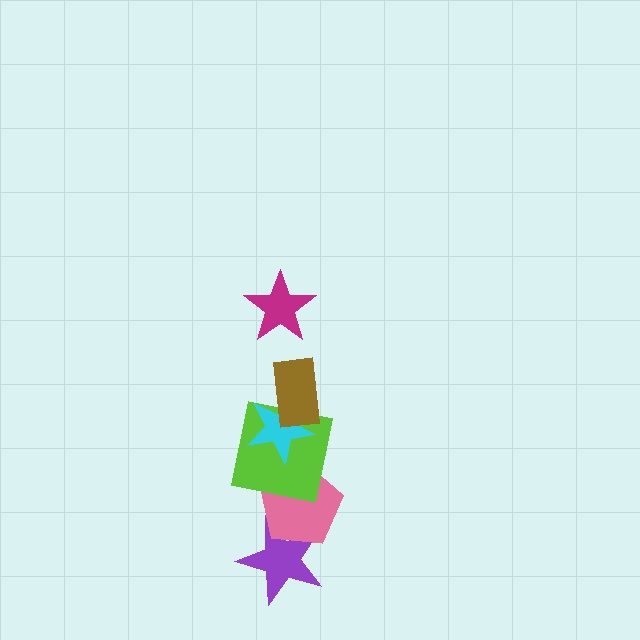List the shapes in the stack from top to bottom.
From top to bottom: the magenta star, the brown rectangle, the cyan star, the lime square, the pink pentagon, the purple star.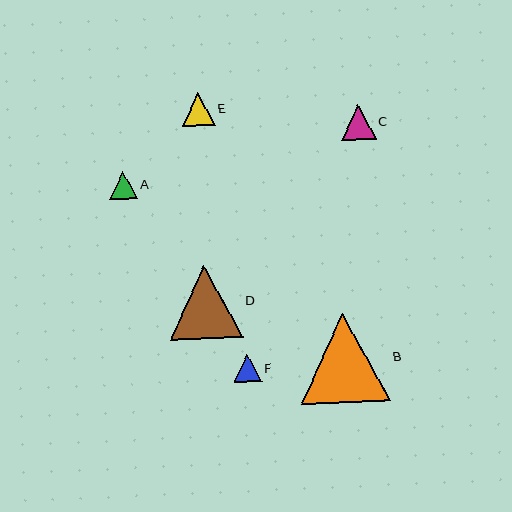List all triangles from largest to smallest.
From largest to smallest: B, D, C, E, A, F.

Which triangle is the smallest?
Triangle F is the smallest with a size of approximately 27 pixels.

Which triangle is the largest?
Triangle B is the largest with a size of approximately 90 pixels.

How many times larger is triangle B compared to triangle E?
Triangle B is approximately 2.7 times the size of triangle E.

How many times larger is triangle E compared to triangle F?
Triangle E is approximately 1.2 times the size of triangle F.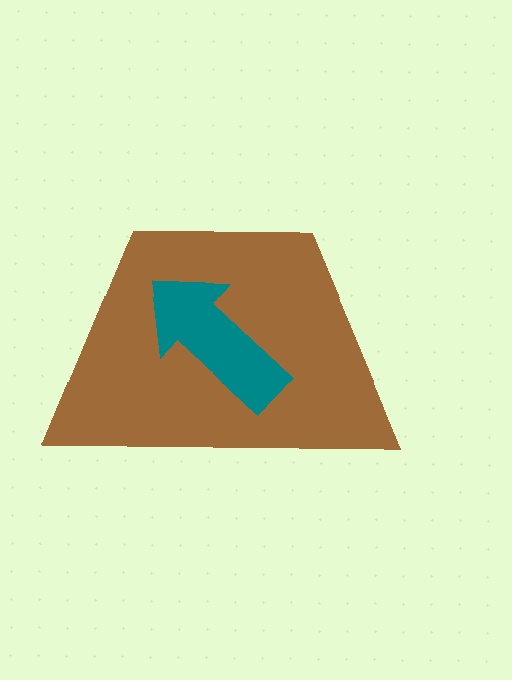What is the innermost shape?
The teal arrow.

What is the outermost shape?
The brown trapezoid.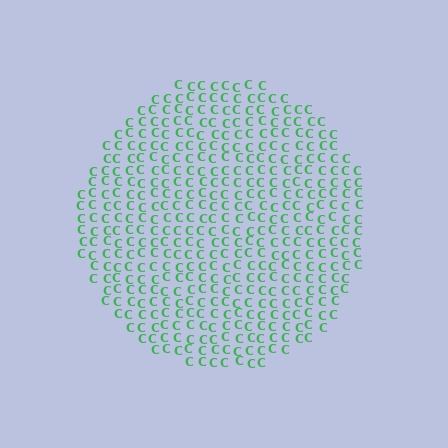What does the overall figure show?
The overall figure shows a circle.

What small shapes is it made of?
It is made of small letter C's.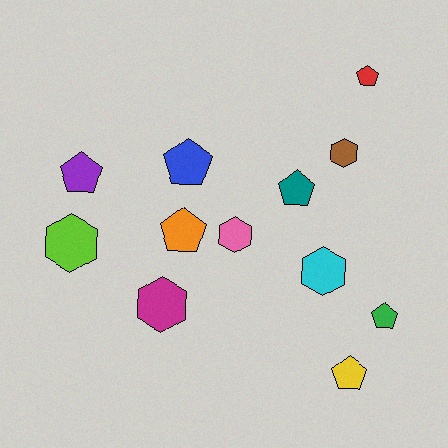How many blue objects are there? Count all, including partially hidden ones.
There is 1 blue object.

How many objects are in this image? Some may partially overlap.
There are 12 objects.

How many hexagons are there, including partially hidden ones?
There are 5 hexagons.